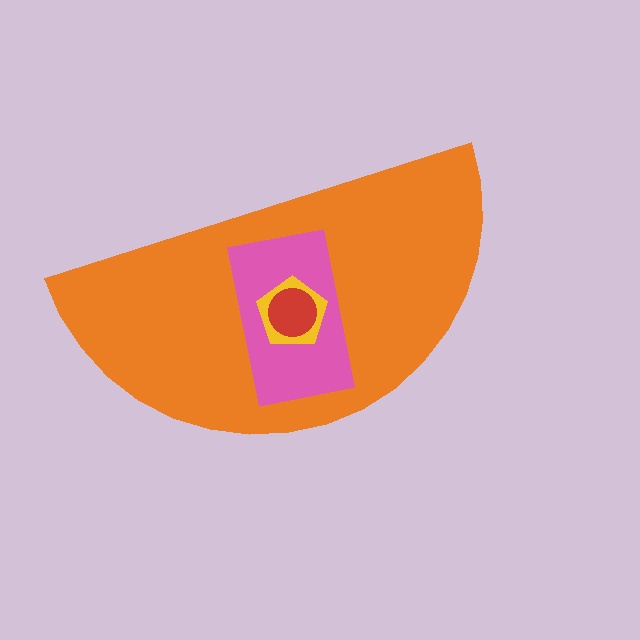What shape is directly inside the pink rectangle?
The yellow pentagon.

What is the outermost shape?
The orange semicircle.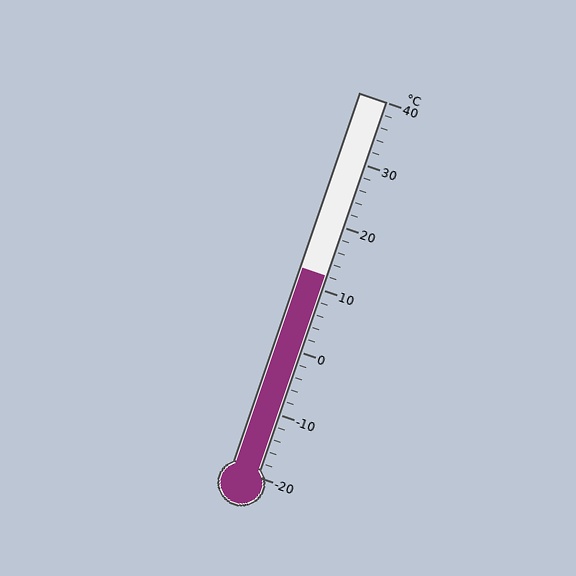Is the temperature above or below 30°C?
The temperature is below 30°C.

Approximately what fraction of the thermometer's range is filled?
The thermometer is filled to approximately 55% of its range.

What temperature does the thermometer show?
The thermometer shows approximately 12°C.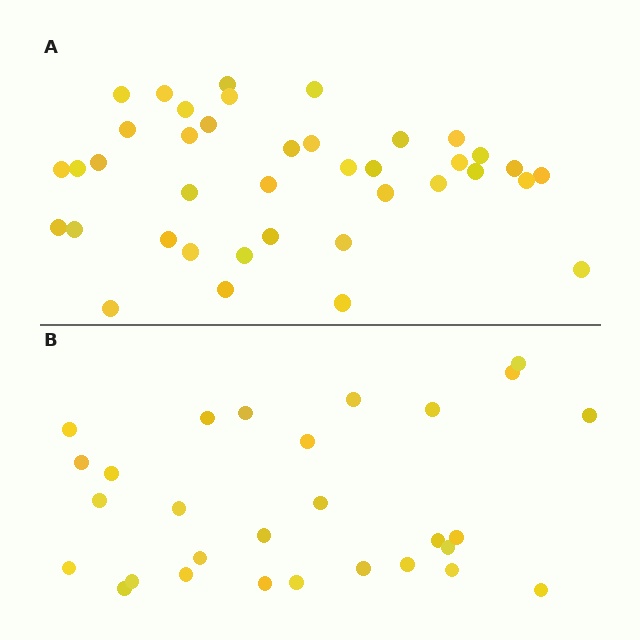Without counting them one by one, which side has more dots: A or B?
Region A (the top region) has more dots.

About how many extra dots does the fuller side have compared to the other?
Region A has roughly 10 or so more dots than region B.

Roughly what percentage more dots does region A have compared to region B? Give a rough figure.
About 35% more.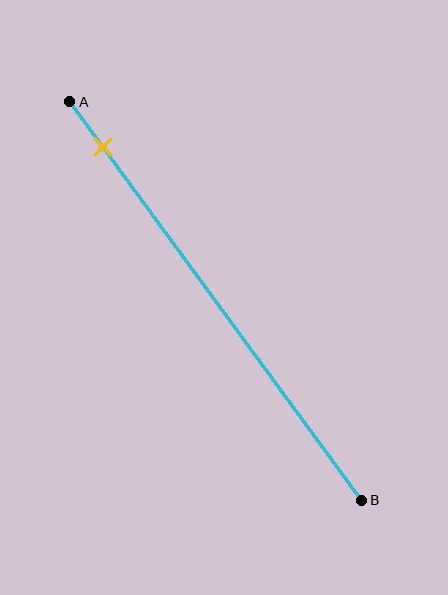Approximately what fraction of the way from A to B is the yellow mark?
The yellow mark is approximately 10% of the way from A to B.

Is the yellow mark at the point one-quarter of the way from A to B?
No, the mark is at about 10% from A, not at the 25% one-quarter point.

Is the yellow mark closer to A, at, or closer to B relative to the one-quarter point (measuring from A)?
The yellow mark is closer to point A than the one-quarter point of segment AB.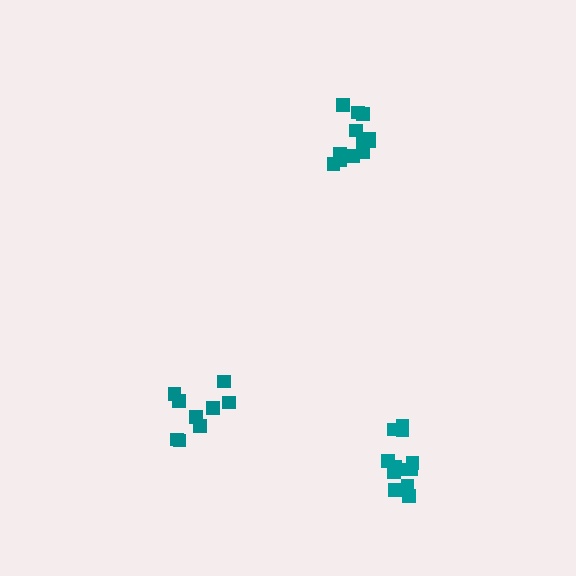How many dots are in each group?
Group 1: 12 dots, Group 2: 12 dots, Group 3: 9 dots (33 total).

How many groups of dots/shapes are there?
There are 3 groups.